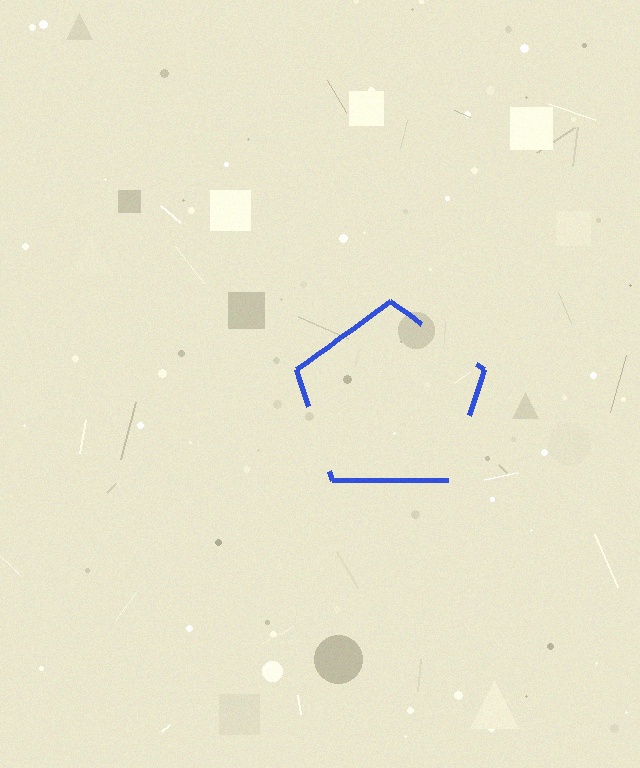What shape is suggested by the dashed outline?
The dashed outline suggests a pentagon.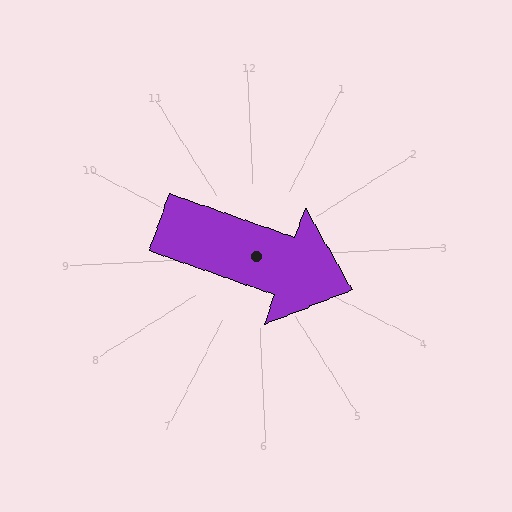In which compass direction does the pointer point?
East.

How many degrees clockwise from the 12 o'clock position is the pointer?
Approximately 112 degrees.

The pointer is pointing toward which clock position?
Roughly 4 o'clock.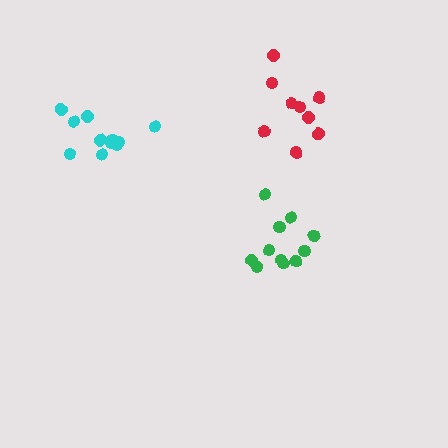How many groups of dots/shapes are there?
There are 3 groups.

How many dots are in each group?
Group 1: 11 dots, Group 2: 11 dots, Group 3: 9 dots (31 total).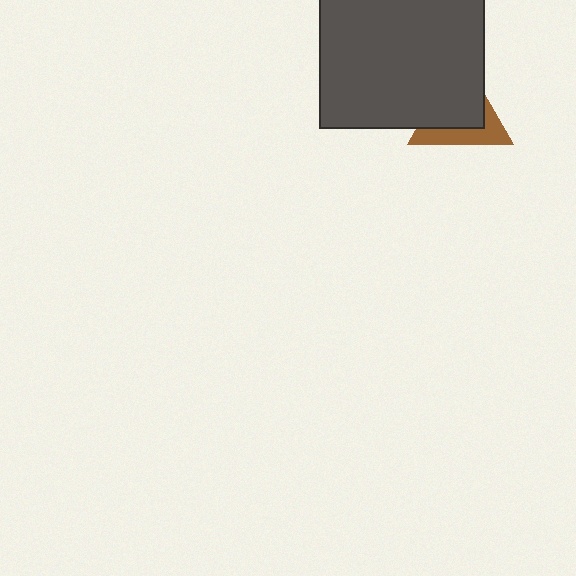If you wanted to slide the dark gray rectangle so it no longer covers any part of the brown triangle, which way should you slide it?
Slide it toward the upper-left — that is the most direct way to separate the two shapes.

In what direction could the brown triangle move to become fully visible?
The brown triangle could move toward the lower-right. That would shift it out from behind the dark gray rectangle entirely.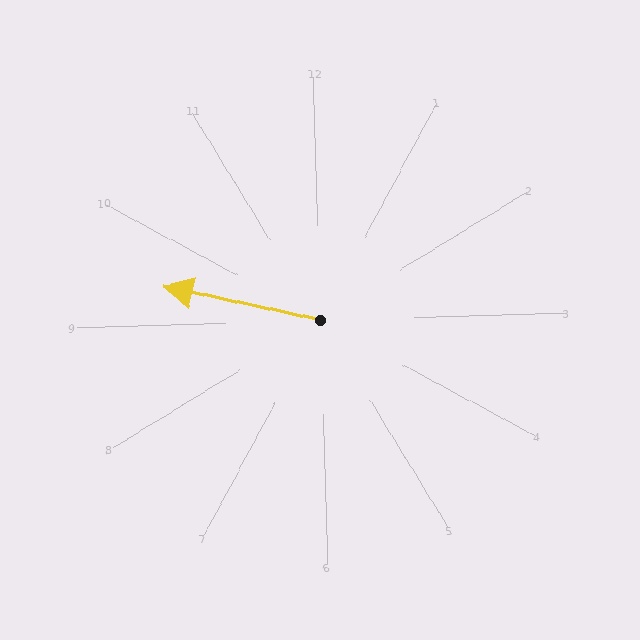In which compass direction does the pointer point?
West.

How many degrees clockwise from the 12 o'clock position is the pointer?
Approximately 284 degrees.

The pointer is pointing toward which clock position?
Roughly 9 o'clock.